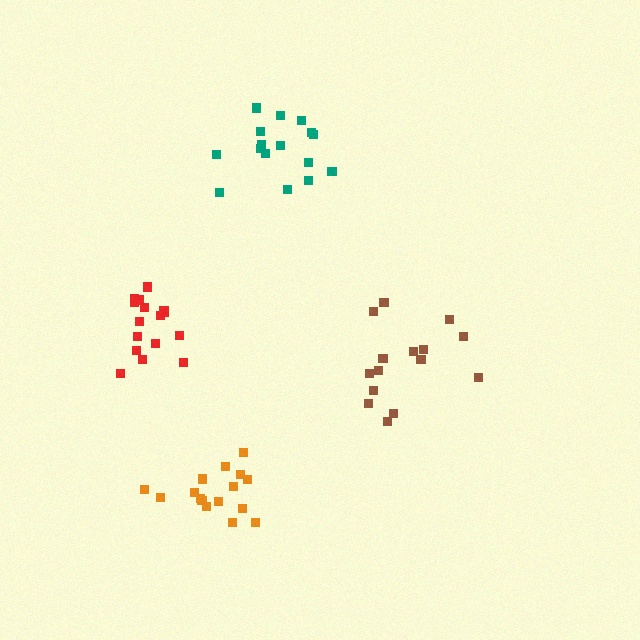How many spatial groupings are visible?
There are 4 spatial groupings.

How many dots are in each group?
Group 1: 16 dots, Group 2: 16 dots, Group 3: 16 dots, Group 4: 15 dots (63 total).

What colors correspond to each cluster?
The clusters are colored: red, teal, orange, brown.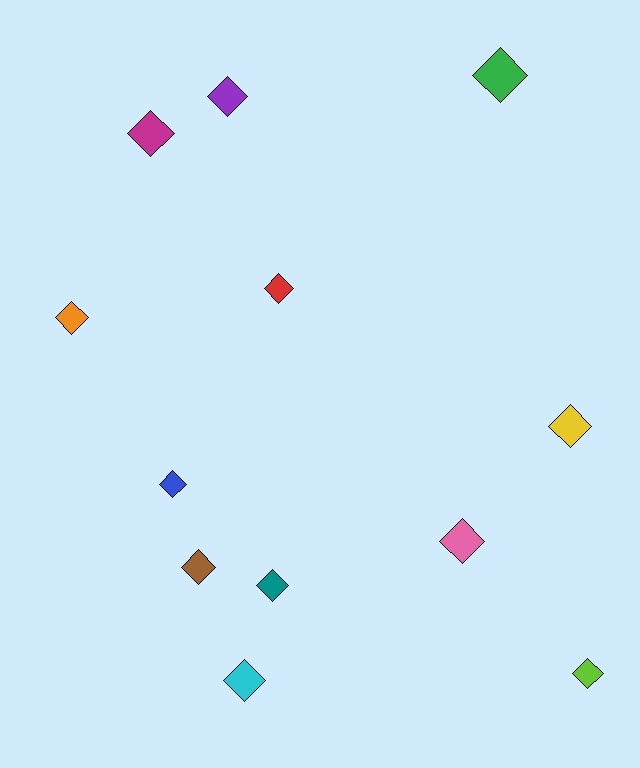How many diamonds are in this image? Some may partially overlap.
There are 12 diamonds.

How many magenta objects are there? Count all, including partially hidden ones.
There is 1 magenta object.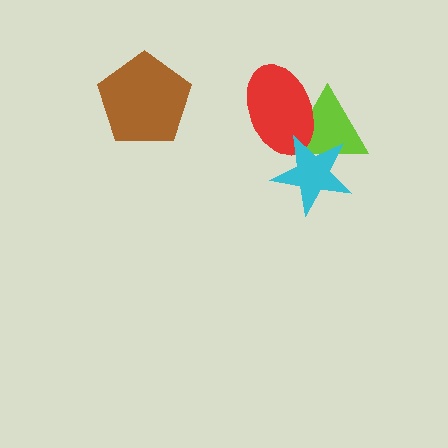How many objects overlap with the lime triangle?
2 objects overlap with the lime triangle.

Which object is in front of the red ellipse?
The cyan star is in front of the red ellipse.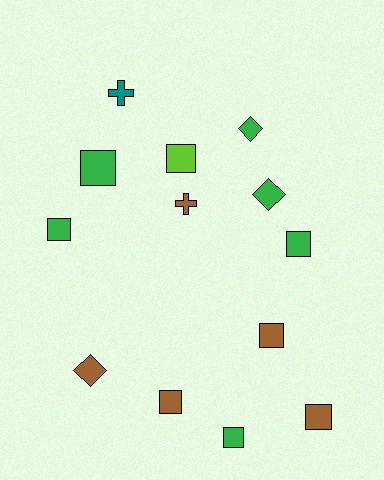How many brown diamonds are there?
There is 1 brown diamond.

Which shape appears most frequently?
Square, with 8 objects.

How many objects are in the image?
There are 13 objects.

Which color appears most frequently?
Green, with 6 objects.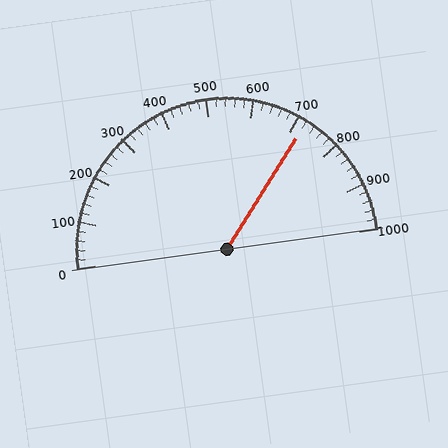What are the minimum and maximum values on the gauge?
The gauge ranges from 0 to 1000.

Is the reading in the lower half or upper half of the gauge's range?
The reading is in the upper half of the range (0 to 1000).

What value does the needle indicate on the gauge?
The needle indicates approximately 720.